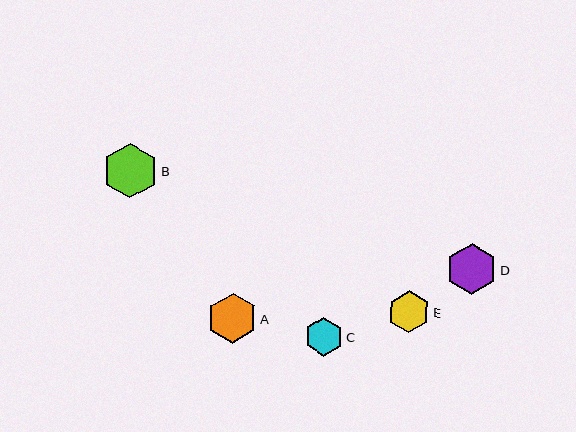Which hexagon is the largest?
Hexagon B is the largest with a size of approximately 55 pixels.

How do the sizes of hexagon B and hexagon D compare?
Hexagon B and hexagon D are approximately the same size.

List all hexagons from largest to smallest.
From largest to smallest: B, D, A, E, C.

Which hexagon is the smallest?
Hexagon C is the smallest with a size of approximately 38 pixels.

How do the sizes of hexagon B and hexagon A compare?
Hexagon B and hexagon A are approximately the same size.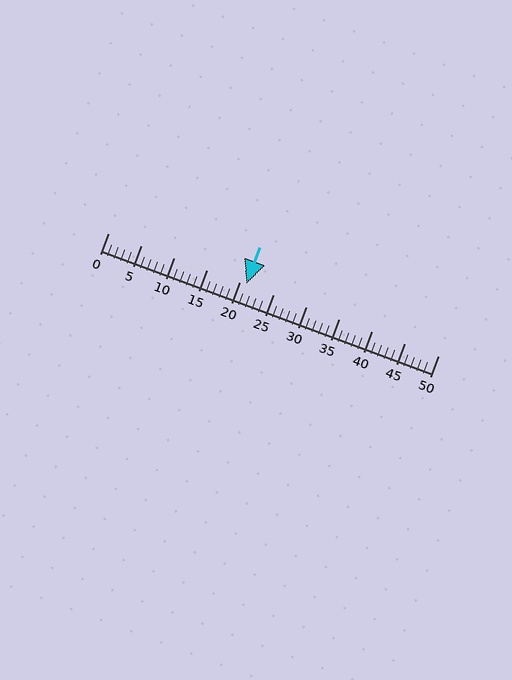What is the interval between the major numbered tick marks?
The major tick marks are spaced 5 units apart.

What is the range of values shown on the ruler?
The ruler shows values from 0 to 50.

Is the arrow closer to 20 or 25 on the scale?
The arrow is closer to 20.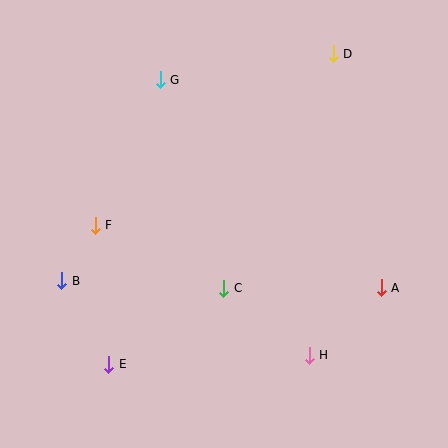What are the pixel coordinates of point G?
Point G is at (160, 80).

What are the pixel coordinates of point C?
Point C is at (224, 288).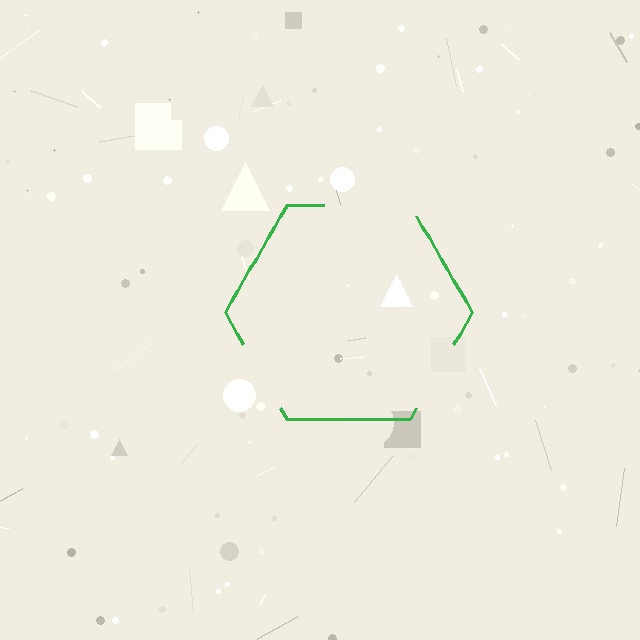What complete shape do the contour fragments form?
The contour fragments form a hexagon.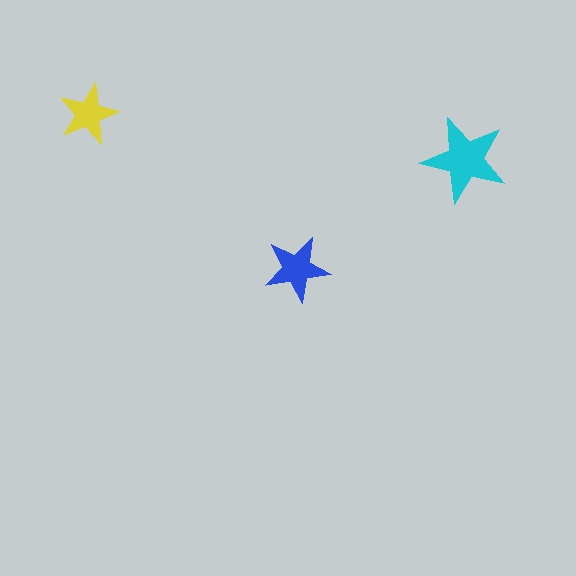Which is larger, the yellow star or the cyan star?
The cyan one.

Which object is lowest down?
The blue star is bottommost.